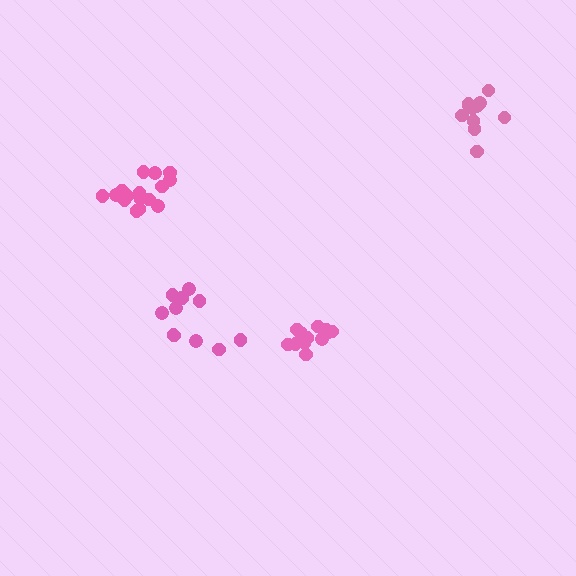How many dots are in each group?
Group 1: 12 dots, Group 2: 13 dots, Group 3: 16 dots, Group 4: 12 dots (53 total).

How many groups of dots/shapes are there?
There are 4 groups.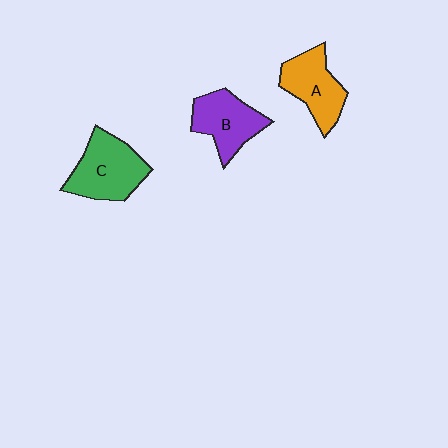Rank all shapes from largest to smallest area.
From largest to smallest: C (green), B (purple), A (orange).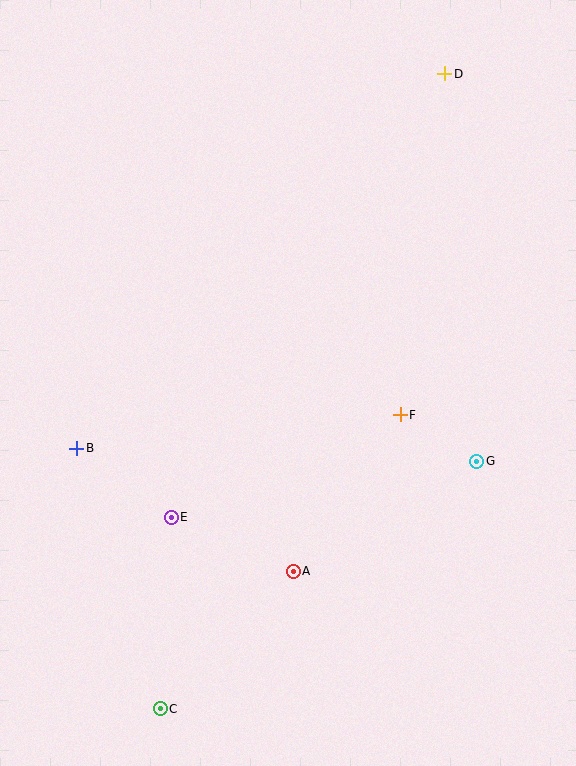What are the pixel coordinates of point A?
Point A is at (293, 571).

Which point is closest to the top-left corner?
Point D is closest to the top-left corner.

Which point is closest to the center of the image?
Point F at (400, 415) is closest to the center.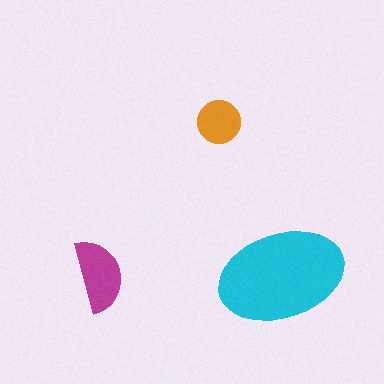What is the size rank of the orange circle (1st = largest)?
3rd.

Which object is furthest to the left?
The magenta semicircle is leftmost.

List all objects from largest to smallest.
The cyan ellipse, the magenta semicircle, the orange circle.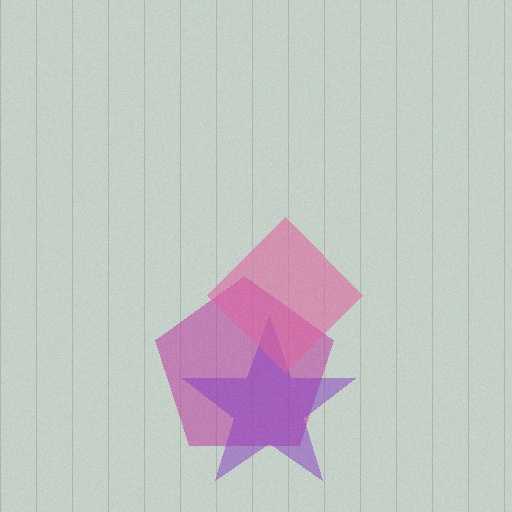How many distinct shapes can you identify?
There are 3 distinct shapes: a magenta pentagon, a purple star, a pink diamond.